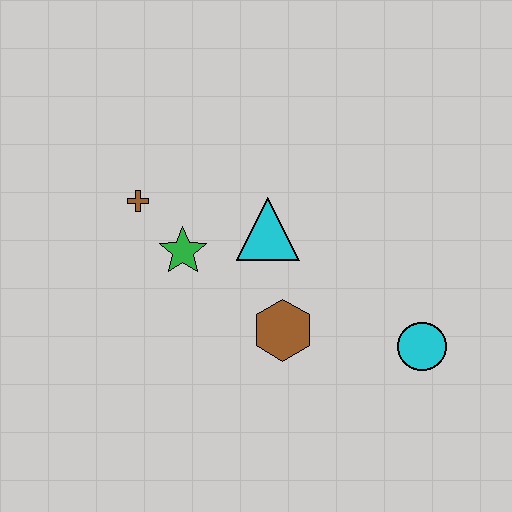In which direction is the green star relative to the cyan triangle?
The green star is to the left of the cyan triangle.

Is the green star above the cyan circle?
Yes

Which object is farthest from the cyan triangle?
The cyan circle is farthest from the cyan triangle.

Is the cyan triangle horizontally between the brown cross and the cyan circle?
Yes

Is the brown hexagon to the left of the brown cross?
No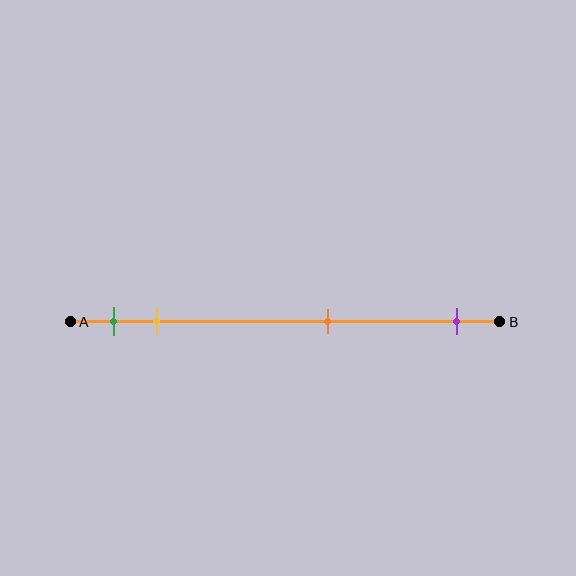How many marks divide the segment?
There are 4 marks dividing the segment.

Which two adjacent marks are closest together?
The green and yellow marks are the closest adjacent pair.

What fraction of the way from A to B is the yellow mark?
The yellow mark is approximately 20% (0.2) of the way from A to B.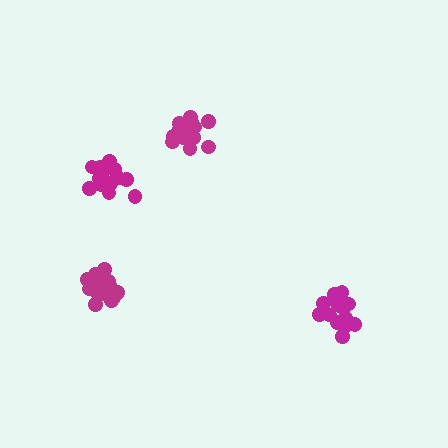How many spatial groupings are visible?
There are 4 spatial groupings.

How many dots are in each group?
Group 1: 15 dots, Group 2: 14 dots, Group 3: 20 dots, Group 4: 18 dots (67 total).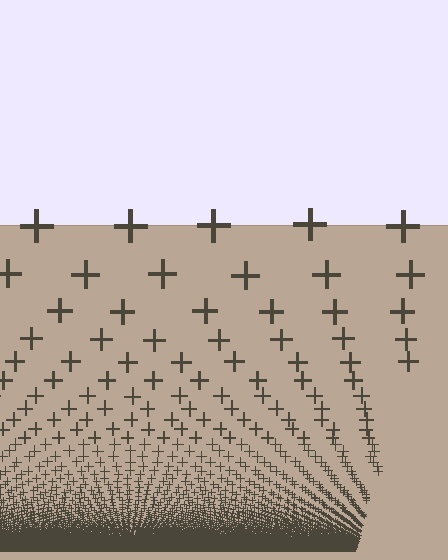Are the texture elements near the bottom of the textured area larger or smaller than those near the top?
Smaller. The gradient is inverted — elements near the bottom are smaller and denser.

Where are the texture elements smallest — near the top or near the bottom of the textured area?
Near the bottom.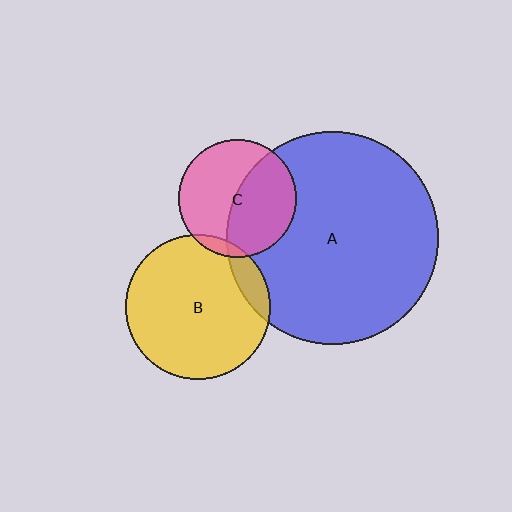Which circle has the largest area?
Circle A (blue).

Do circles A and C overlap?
Yes.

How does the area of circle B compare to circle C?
Approximately 1.5 times.